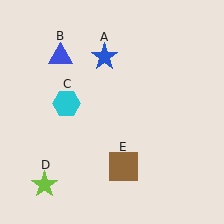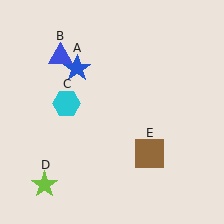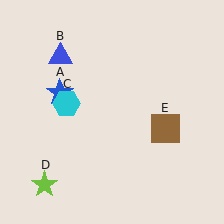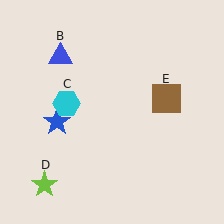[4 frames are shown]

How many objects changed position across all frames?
2 objects changed position: blue star (object A), brown square (object E).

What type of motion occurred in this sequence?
The blue star (object A), brown square (object E) rotated counterclockwise around the center of the scene.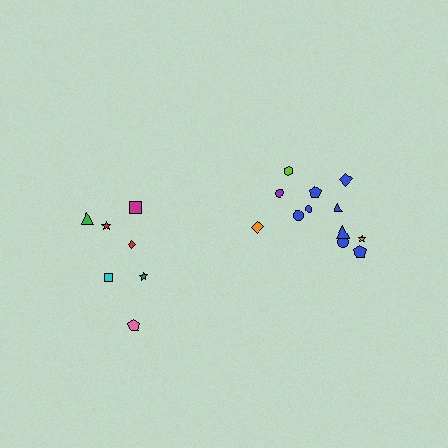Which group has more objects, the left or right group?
The right group.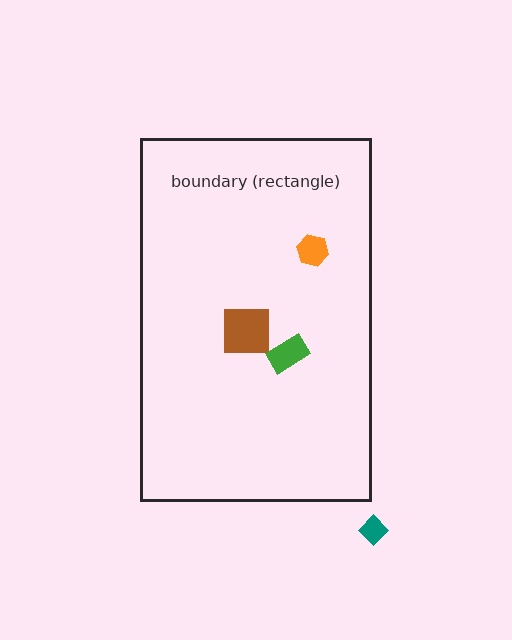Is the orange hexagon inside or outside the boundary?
Inside.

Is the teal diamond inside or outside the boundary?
Outside.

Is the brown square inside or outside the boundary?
Inside.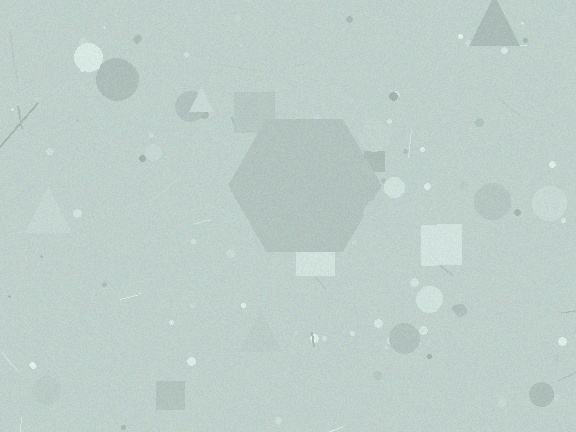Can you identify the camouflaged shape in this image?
The camouflaged shape is a hexagon.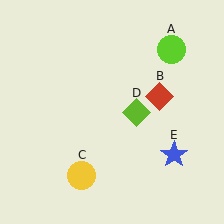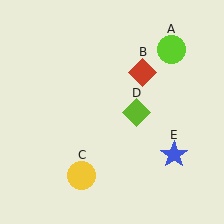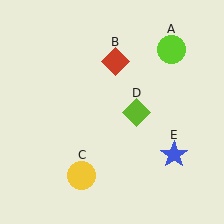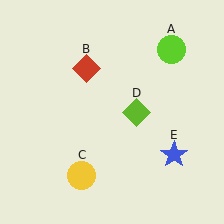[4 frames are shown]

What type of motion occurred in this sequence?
The red diamond (object B) rotated counterclockwise around the center of the scene.